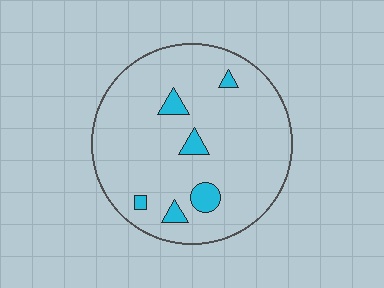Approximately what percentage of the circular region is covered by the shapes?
Approximately 10%.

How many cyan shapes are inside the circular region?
6.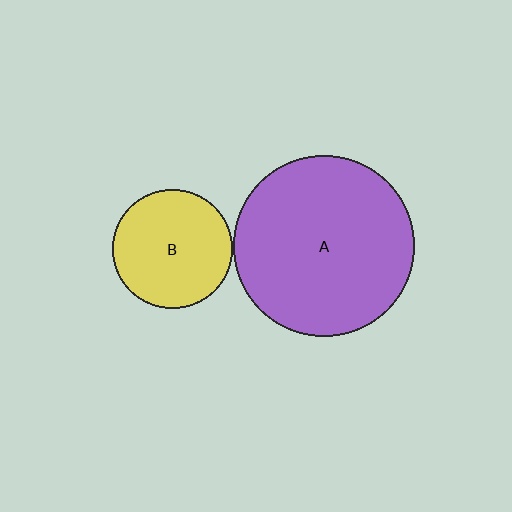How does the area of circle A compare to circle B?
Approximately 2.3 times.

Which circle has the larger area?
Circle A (purple).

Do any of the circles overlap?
No, none of the circles overlap.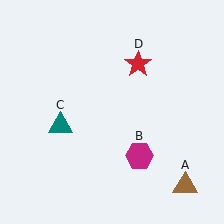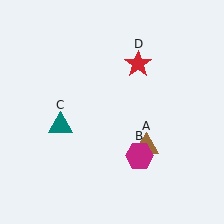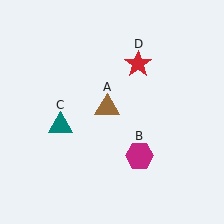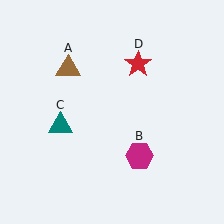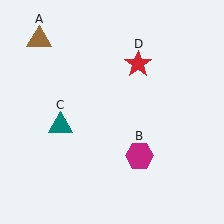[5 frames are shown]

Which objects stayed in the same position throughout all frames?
Magenta hexagon (object B) and teal triangle (object C) and red star (object D) remained stationary.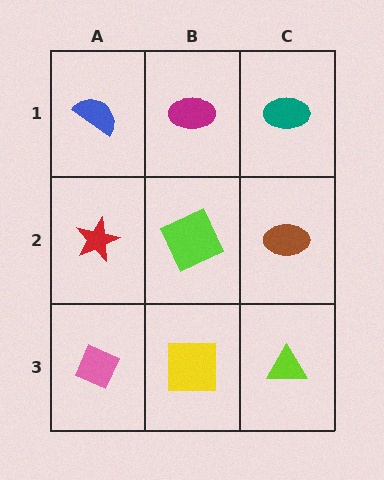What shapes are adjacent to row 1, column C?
A brown ellipse (row 2, column C), a magenta ellipse (row 1, column B).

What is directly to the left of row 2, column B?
A red star.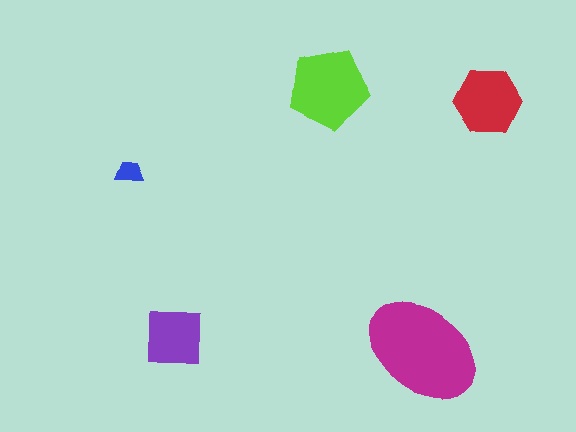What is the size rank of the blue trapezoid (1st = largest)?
5th.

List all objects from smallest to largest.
The blue trapezoid, the purple square, the red hexagon, the lime pentagon, the magenta ellipse.